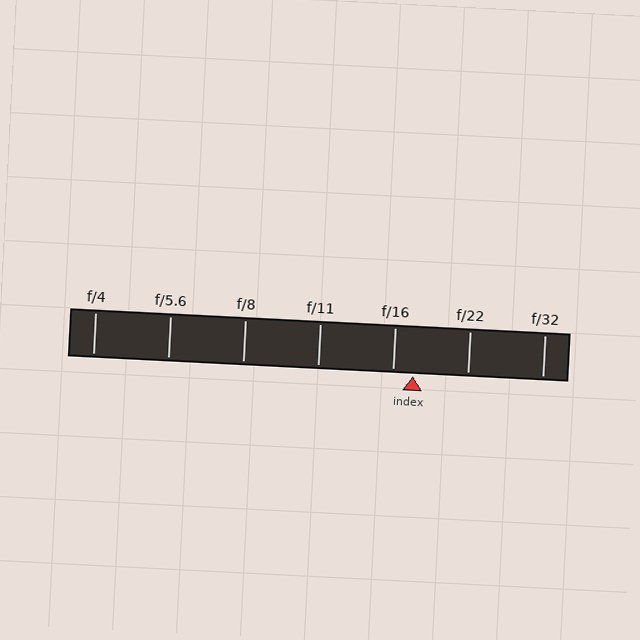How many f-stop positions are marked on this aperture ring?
There are 7 f-stop positions marked.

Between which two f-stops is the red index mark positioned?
The index mark is between f/16 and f/22.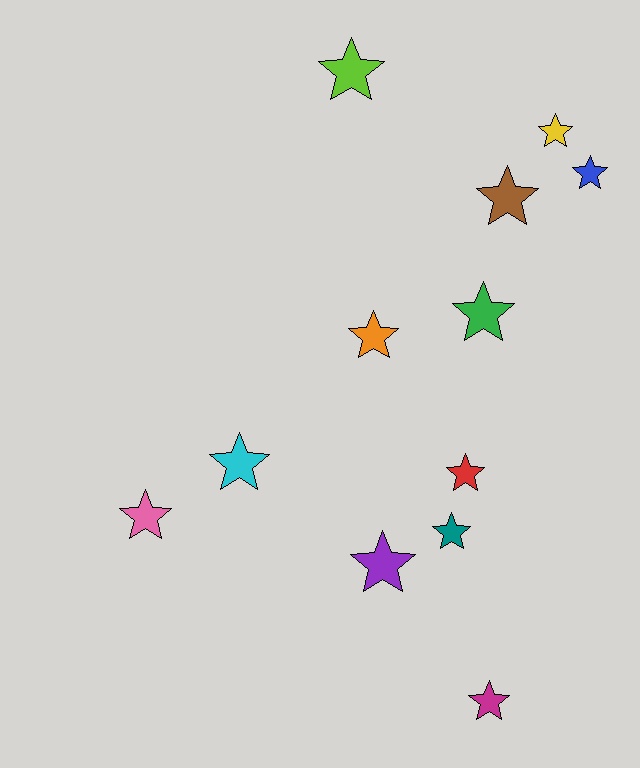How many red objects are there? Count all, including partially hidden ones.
There is 1 red object.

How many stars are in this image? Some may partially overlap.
There are 12 stars.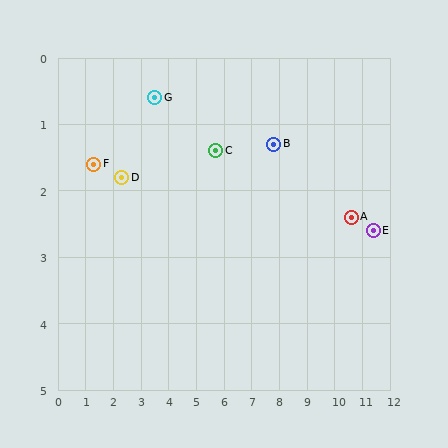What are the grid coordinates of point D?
Point D is at approximately (2.3, 1.8).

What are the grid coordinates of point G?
Point G is at approximately (3.5, 0.6).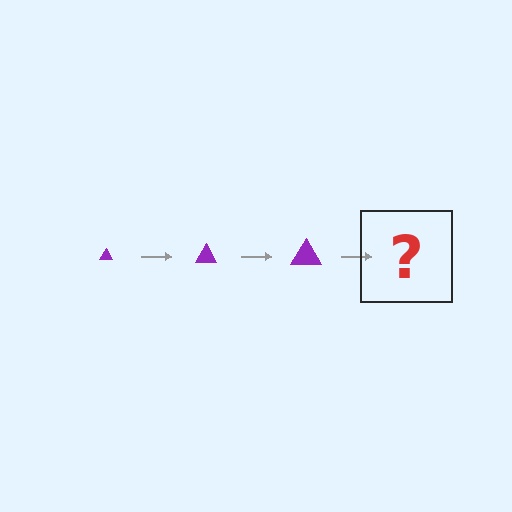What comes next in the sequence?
The next element should be a purple triangle, larger than the previous one.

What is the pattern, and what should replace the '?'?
The pattern is that the triangle gets progressively larger each step. The '?' should be a purple triangle, larger than the previous one.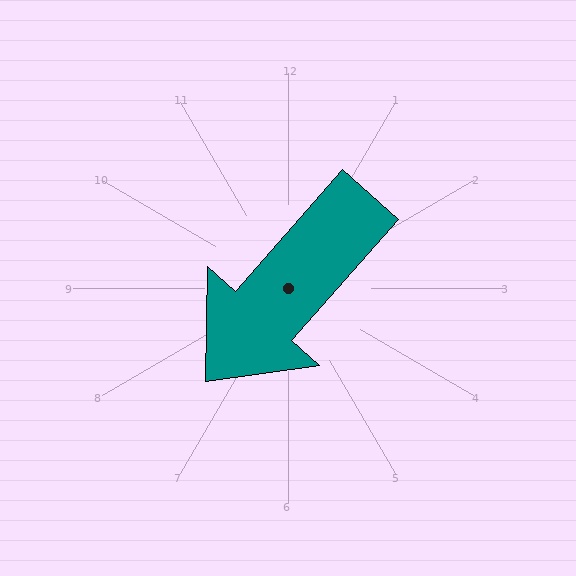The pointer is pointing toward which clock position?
Roughly 7 o'clock.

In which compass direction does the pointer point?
Southwest.